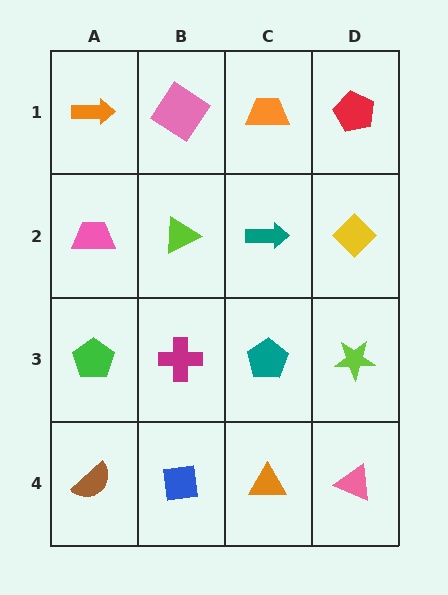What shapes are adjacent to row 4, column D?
A lime star (row 3, column D), an orange triangle (row 4, column C).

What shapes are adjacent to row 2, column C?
An orange trapezoid (row 1, column C), a teal pentagon (row 3, column C), a lime triangle (row 2, column B), a yellow diamond (row 2, column D).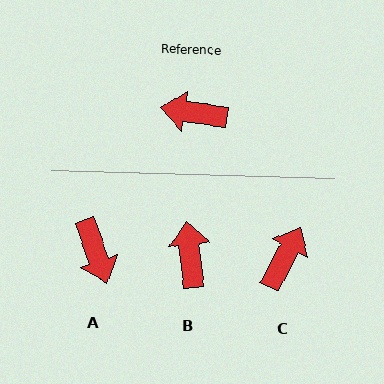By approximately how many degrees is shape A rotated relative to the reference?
Approximately 118 degrees counter-clockwise.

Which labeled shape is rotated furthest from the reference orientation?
A, about 118 degrees away.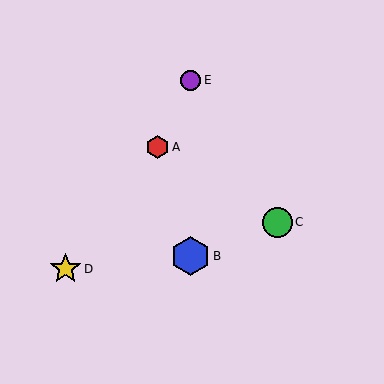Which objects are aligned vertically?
Objects B, E are aligned vertically.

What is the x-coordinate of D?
Object D is at x≈65.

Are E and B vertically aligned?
Yes, both are at x≈191.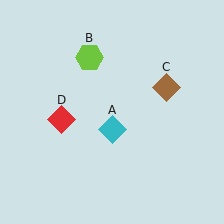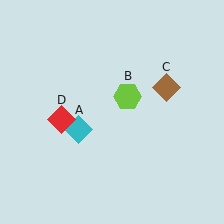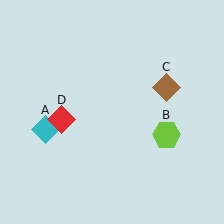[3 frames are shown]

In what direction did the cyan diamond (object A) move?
The cyan diamond (object A) moved left.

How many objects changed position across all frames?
2 objects changed position: cyan diamond (object A), lime hexagon (object B).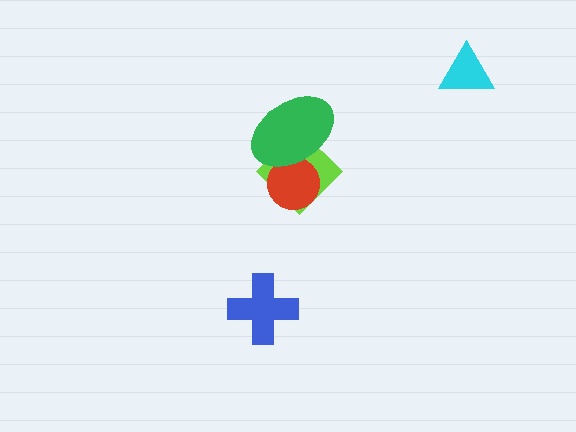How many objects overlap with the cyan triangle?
0 objects overlap with the cyan triangle.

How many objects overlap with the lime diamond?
2 objects overlap with the lime diamond.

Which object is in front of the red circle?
The green ellipse is in front of the red circle.